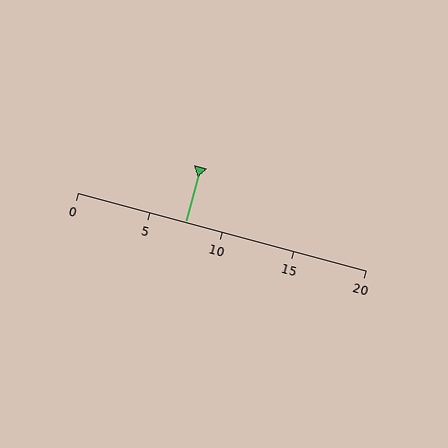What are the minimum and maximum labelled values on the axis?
The axis runs from 0 to 20.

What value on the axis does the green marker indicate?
The marker indicates approximately 7.5.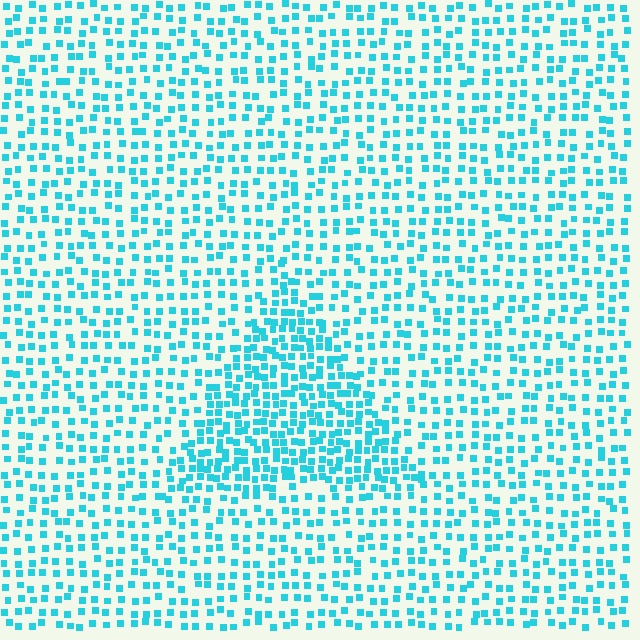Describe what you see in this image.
The image contains small cyan elements arranged at two different densities. A triangle-shaped region is visible where the elements are more densely packed than the surrounding area.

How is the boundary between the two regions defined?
The boundary is defined by a change in element density (approximately 1.8x ratio). All elements are the same color, size, and shape.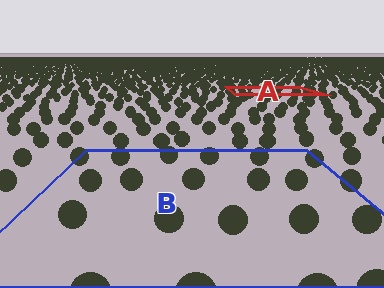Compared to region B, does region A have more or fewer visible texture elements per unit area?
Region A has more texture elements per unit area — they are packed more densely because it is farther away.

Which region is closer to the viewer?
Region B is closer. The texture elements there are larger and more spread out.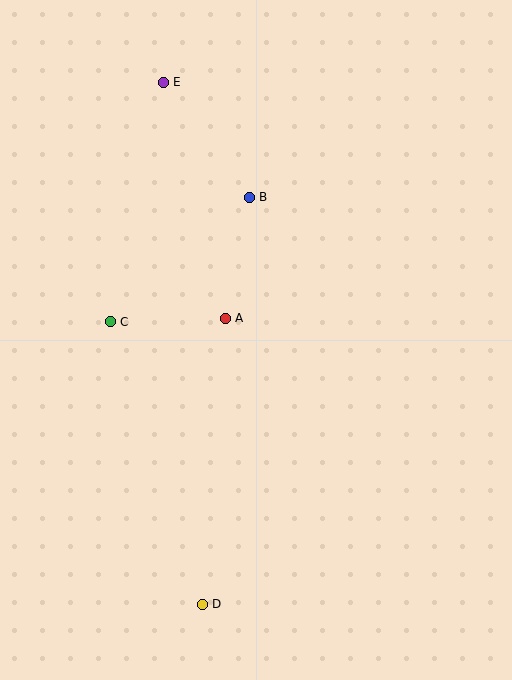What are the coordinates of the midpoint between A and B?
The midpoint between A and B is at (237, 258).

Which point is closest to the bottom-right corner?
Point D is closest to the bottom-right corner.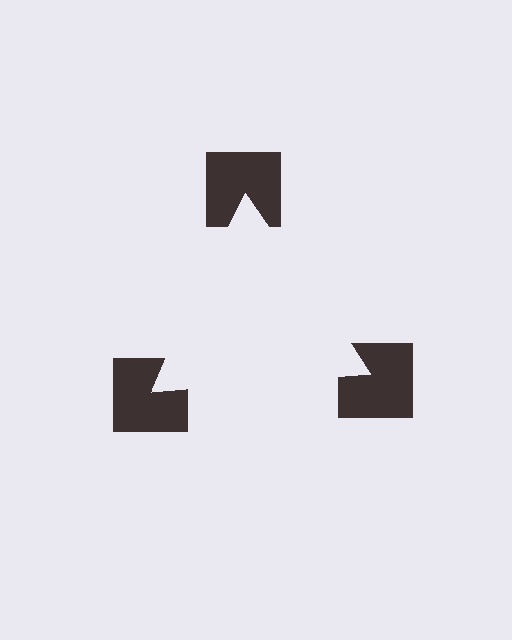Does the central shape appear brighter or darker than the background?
It typically appears slightly brighter than the background, even though no actual brightness change is drawn.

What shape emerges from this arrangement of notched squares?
An illusory triangle — its edges are inferred from the aligned wedge cuts in the notched squares, not physically drawn.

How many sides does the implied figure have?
3 sides.